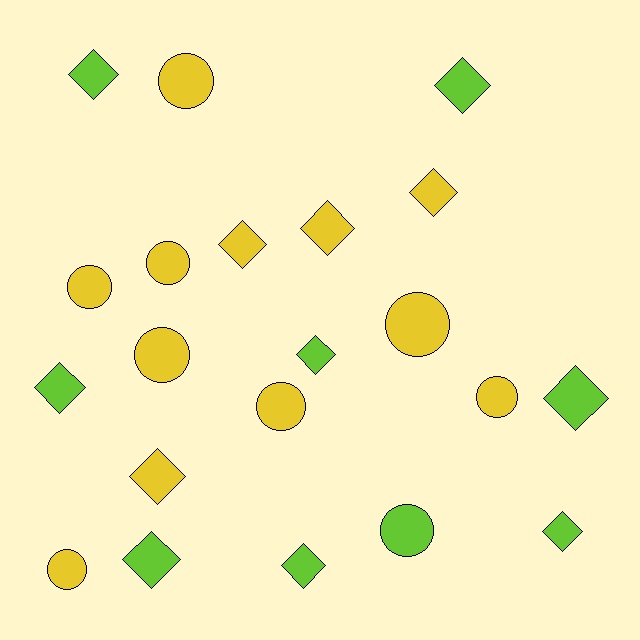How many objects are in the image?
There are 21 objects.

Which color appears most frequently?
Yellow, with 12 objects.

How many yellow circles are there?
There are 8 yellow circles.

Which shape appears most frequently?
Diamond, with 12 objects.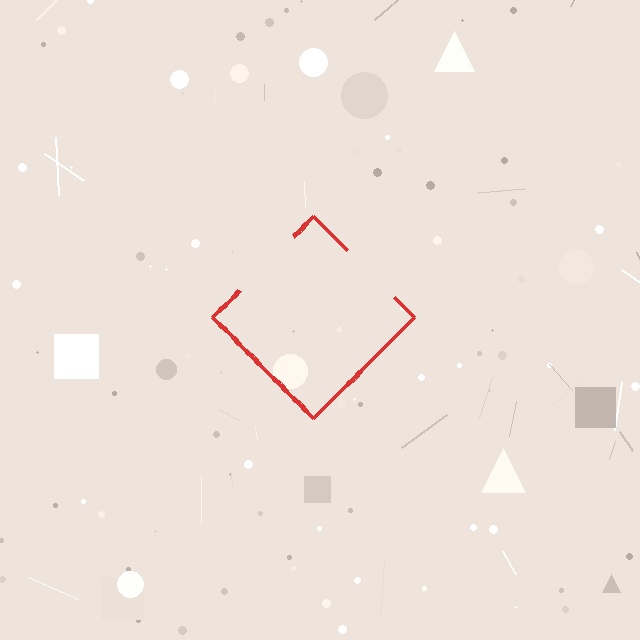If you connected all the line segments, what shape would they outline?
They would outline a diamond.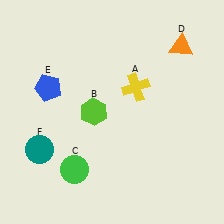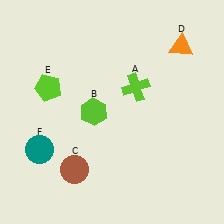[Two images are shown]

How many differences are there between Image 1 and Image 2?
There are 3 differences between the two images.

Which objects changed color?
A changed from yellow to lime. C changed from green to brown. E changed from blue to lime.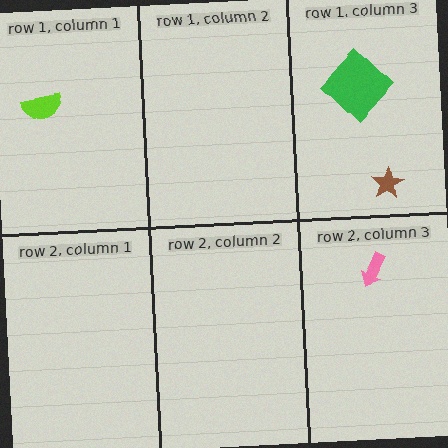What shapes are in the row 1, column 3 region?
The brown star, the green diamond.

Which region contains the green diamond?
The row 1, column 3 region.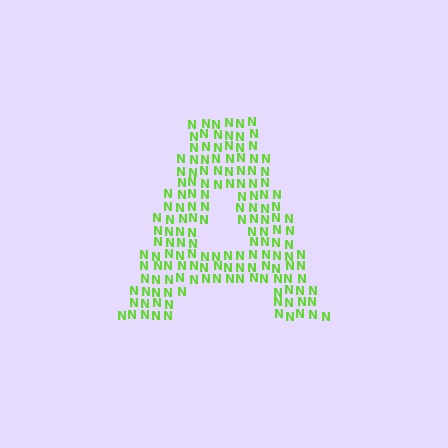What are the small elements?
The small elements are letter N's.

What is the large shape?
The large shape is the letter A.